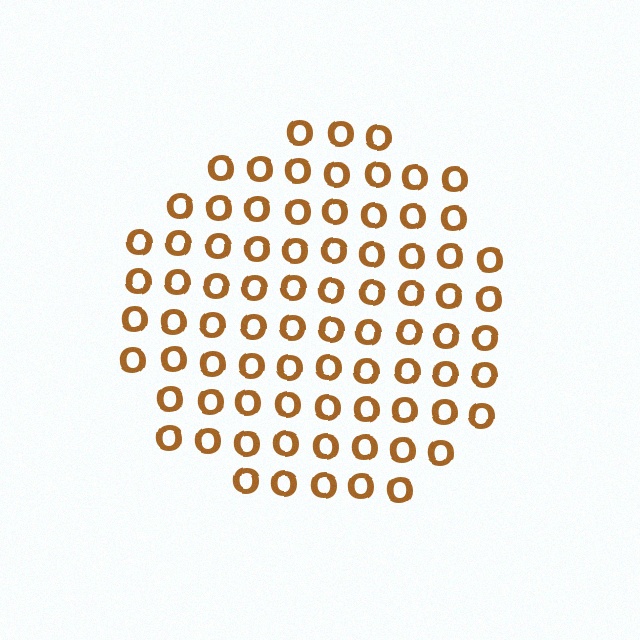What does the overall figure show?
The overall figure shows a circle.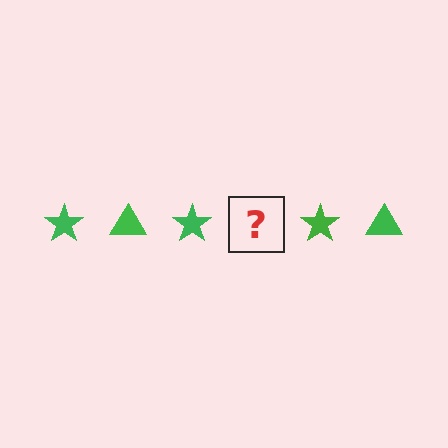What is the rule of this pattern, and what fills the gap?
The rule is that the pattern cycles through star, triangle shapes in green. The gap should be filled with a green triangle.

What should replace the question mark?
The question mark should be replaced with a green triangle.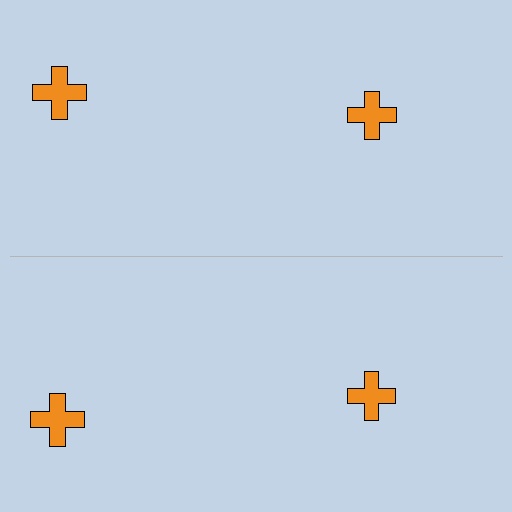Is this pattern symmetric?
Yes, this pattern has bilateral (reflection) symmetry.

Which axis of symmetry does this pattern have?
The pattern has a horizontal axis of symmetry running through the center of the image.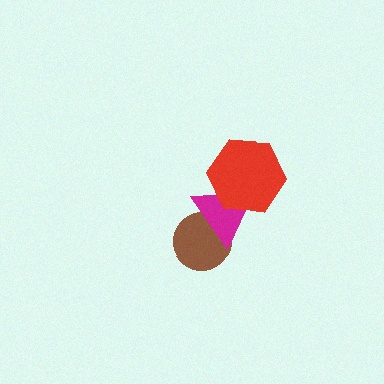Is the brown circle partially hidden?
Yes, it is partially covered by another shape.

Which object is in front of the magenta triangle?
The red hexagon is in front of the magenta triangle.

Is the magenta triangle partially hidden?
Yes, it is partially covered by another shape.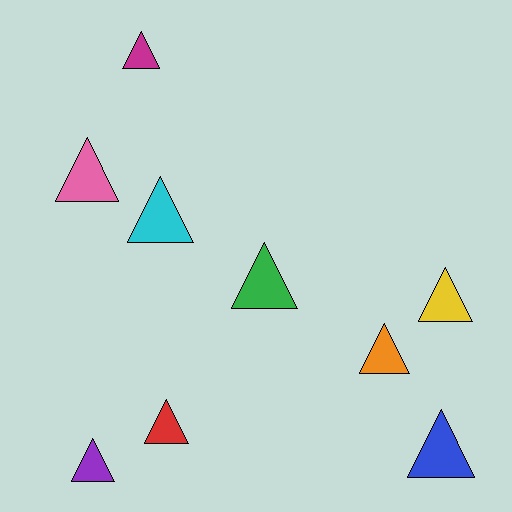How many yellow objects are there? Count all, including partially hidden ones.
There is 1 yellow object.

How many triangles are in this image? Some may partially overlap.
There are 9 triangles.